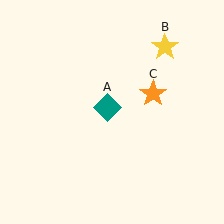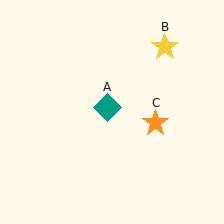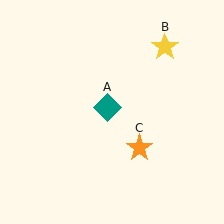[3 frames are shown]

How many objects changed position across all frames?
1 object changed position: orange star (object C).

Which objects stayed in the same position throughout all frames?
Teal diamond (object A) and yellow star (object B) remained stationary.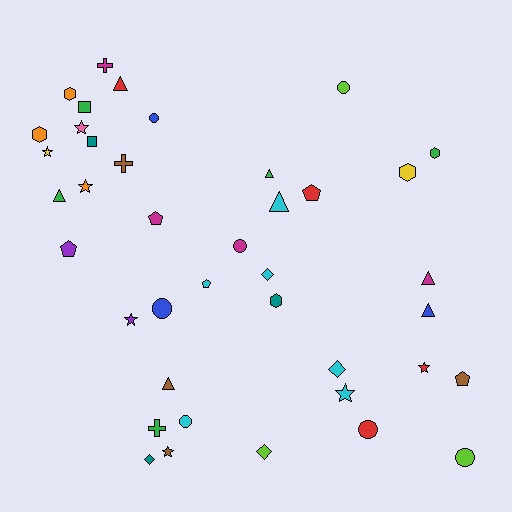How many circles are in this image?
There are 7 circles.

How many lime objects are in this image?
There are 3 lime objects.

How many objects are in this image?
There are 40 objects.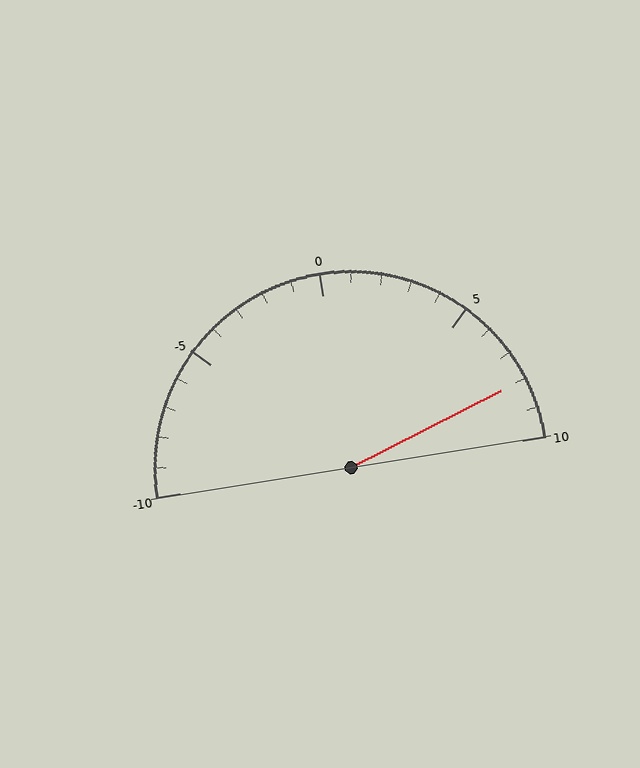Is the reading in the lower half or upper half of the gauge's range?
The reading is in the upper half of the range (-10 to 10).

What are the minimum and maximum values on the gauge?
The gauge ranges from -10 to 10.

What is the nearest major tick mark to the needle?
The nearest major tick mark is 10.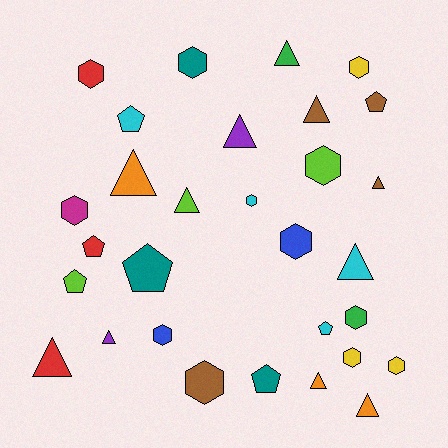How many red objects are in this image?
There are 3 red objects.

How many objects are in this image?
There are 30 objects.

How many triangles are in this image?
There are 11 triangles.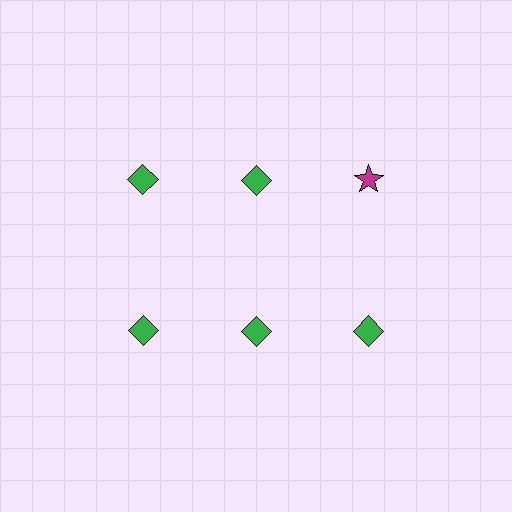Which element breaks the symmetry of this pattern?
The magenta star in the top row, center column breaks the symmetry. All other shapes are green diamonds.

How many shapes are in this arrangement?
There are 6 shapes arranged in a grid pattern.